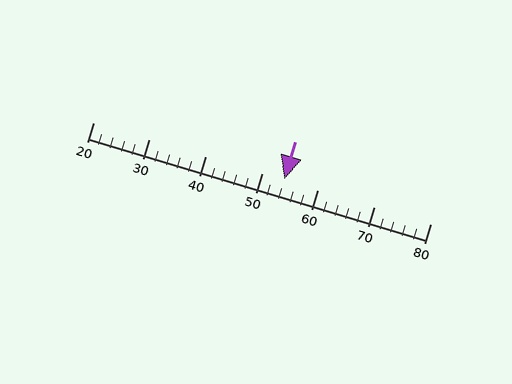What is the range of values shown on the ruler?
The ruler shows values from 20 to 80.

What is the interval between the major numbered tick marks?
The major tick marks are spaced 10 units apart.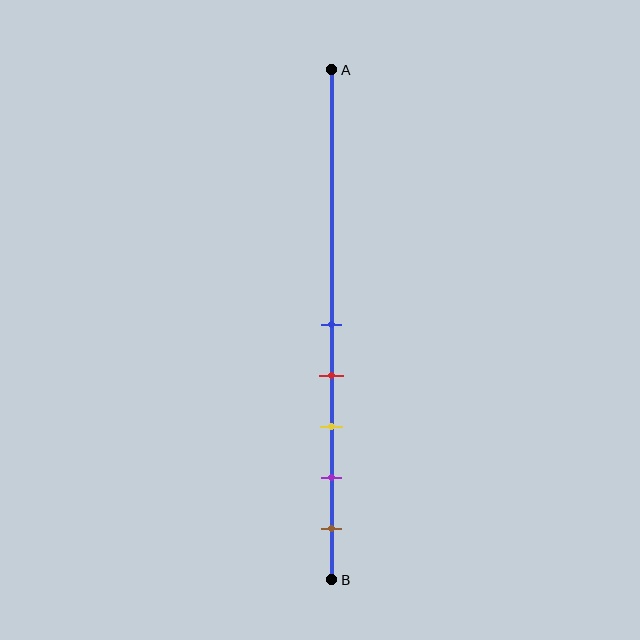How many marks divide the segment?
There are 5 marks dividing the segment.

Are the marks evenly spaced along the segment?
Yes, the marks are approximately evenly spaced.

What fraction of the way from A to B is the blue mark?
The blue mark is approximately 50% (0.5) of the way from A to B.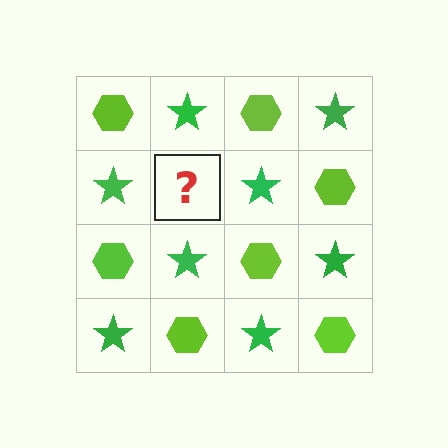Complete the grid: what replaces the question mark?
The question mark should be replaced with a lime hexagon.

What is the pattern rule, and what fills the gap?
The rule is that it alternates lime hexagon and green star in a checkerboard pattern. The gap should be filled with a lime hexagon.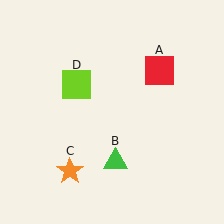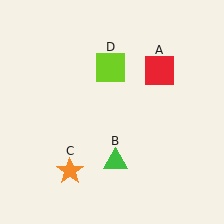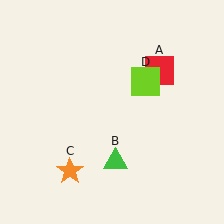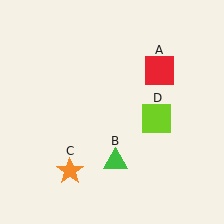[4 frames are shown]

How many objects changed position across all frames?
1 object changed position: lime square (object D).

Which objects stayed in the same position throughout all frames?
Red square (object A) and green triangle (object B) and orange star (object C) remained stationary.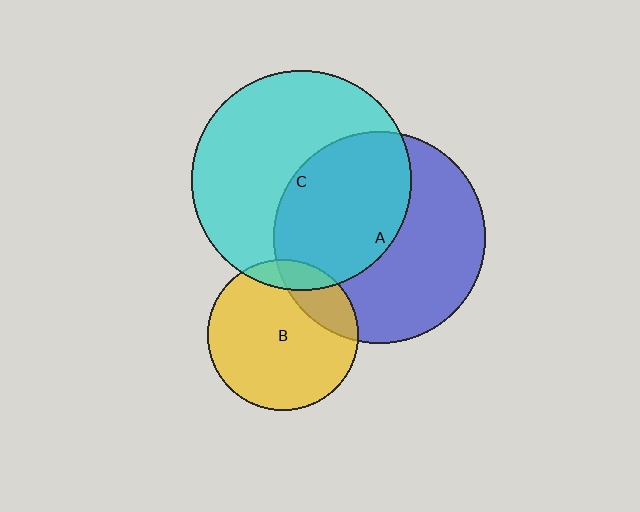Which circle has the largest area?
Circle C (cyan).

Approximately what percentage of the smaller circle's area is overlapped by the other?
Approximately 45%.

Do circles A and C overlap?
Yes.